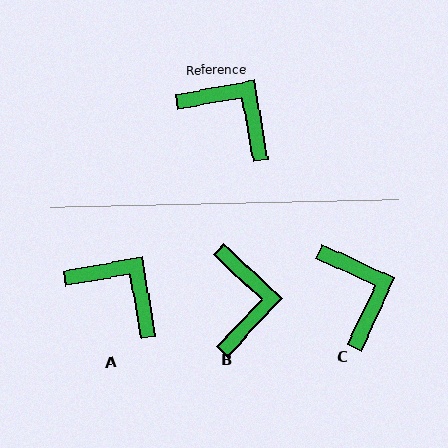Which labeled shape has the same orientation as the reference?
A.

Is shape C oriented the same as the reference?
No, it is off by about 35 degrees.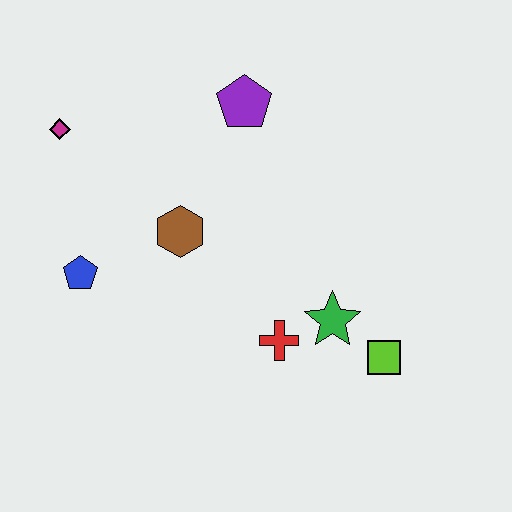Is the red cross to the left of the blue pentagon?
No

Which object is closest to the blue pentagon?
The brown hexagon is closest to the blue pentagon.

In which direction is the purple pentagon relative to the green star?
The purple pentagon is above the green star.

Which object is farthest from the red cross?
The magenta diamond is farthest from the red cross.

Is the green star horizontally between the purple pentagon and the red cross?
No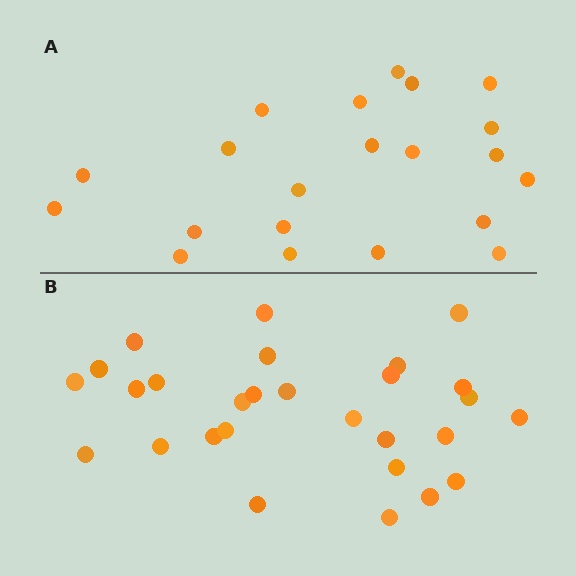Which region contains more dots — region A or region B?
Region B (the bottom region) has more dots.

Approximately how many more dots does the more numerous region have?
Region B has roughly 8 or so more dots than region A.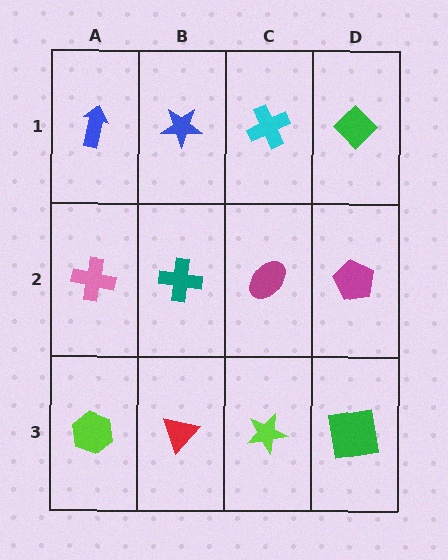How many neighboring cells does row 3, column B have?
3.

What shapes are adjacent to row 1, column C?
A magenta ellipse (row 2, column C), a blue star (row 1, column B), a green diamond (row 1, column D).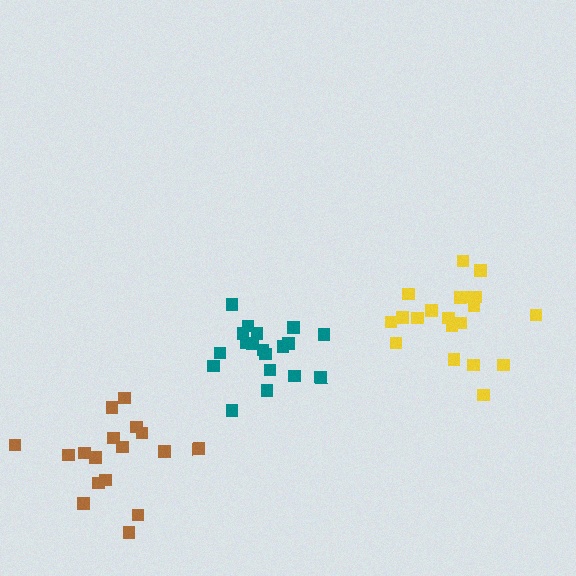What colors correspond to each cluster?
The clusters are colored: teal, brown, yellow.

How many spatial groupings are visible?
There are 3 spatial groupings.